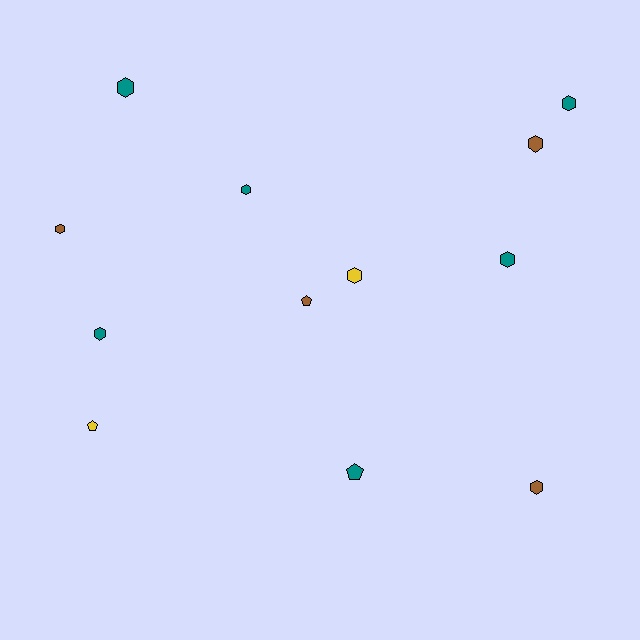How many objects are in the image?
There are 12 objects.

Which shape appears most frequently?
Hexagon, with 9 objects.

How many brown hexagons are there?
There are 3 brown hexagons.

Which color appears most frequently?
Teal, with 6 objects.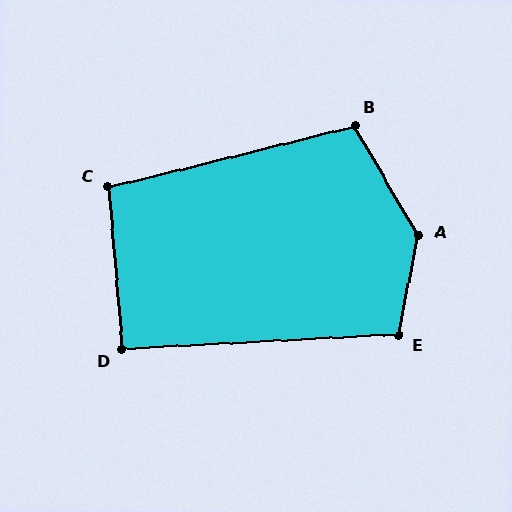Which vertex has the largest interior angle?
A, at approximately 139 degrees.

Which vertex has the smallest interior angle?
D, at approximately 92 degrees.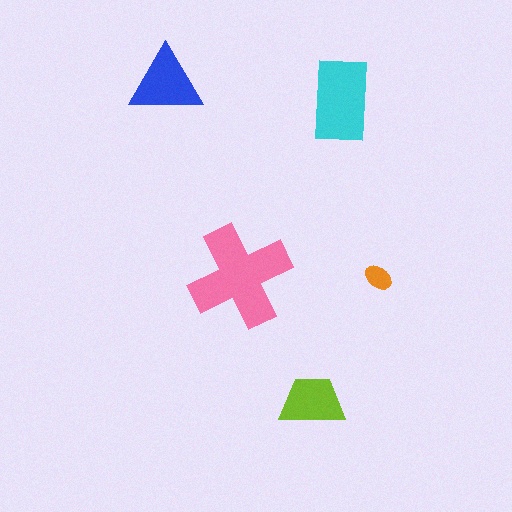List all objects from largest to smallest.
The pink cross, the cyan rectangle, the blue triangle, the lime trapezoid, the orange ellipse.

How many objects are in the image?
There are 5 objects in the image.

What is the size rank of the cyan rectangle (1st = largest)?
2nd.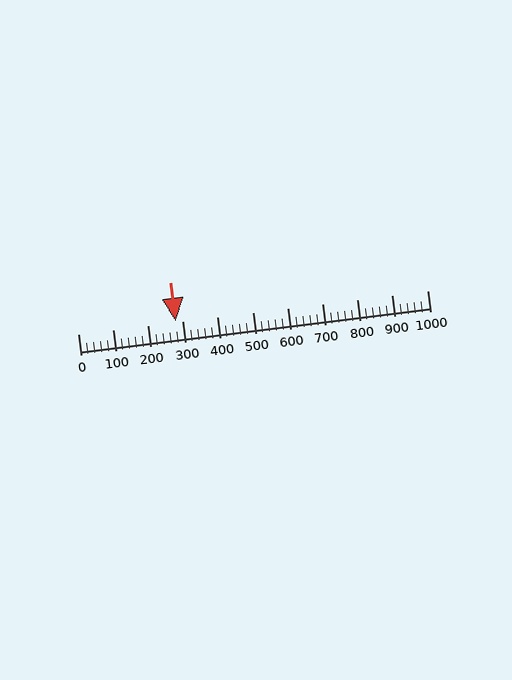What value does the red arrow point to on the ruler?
The red arrow points to approximately 280.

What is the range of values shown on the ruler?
The ruler shows values from 0 to 1000.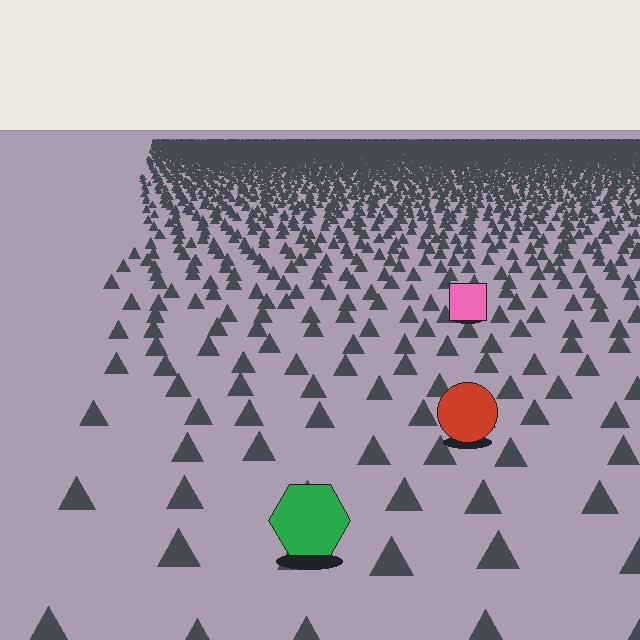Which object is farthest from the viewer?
The pink square is farthest from the viewer. It appears smaller and the ground texture around it is denser.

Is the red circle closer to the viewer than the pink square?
Yes. The red circle is closer — you can tell from the texture gradient: the ground texture is coarser near it.